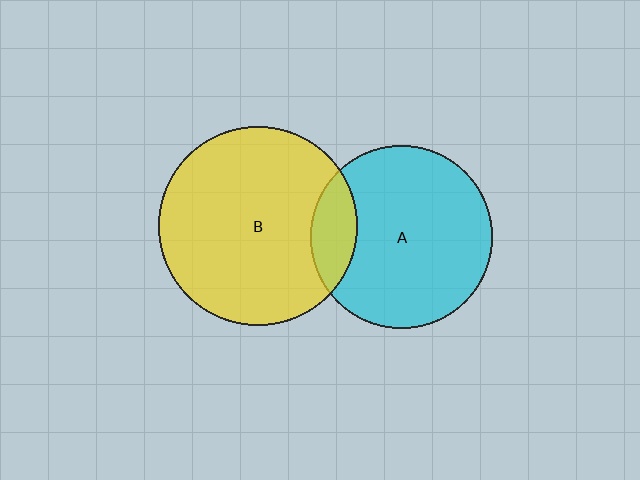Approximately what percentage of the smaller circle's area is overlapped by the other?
Approximately 15%.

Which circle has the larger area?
Circle B (yellow).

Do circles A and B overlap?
Yes.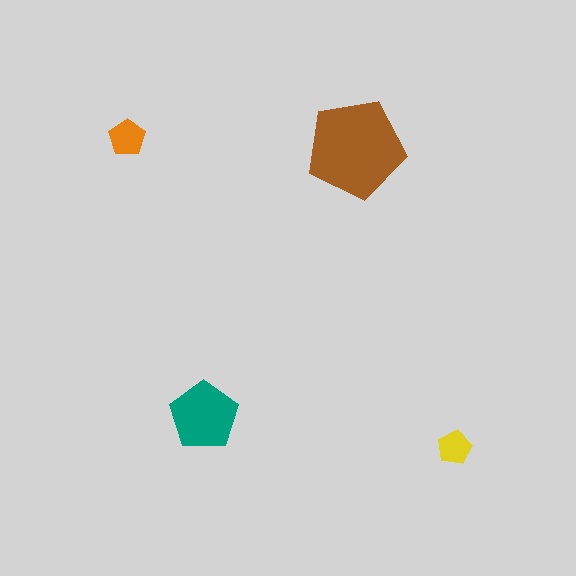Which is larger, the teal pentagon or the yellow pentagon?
The teal one.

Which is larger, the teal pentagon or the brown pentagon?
The brown one.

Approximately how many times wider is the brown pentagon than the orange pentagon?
About 2.5 times wider.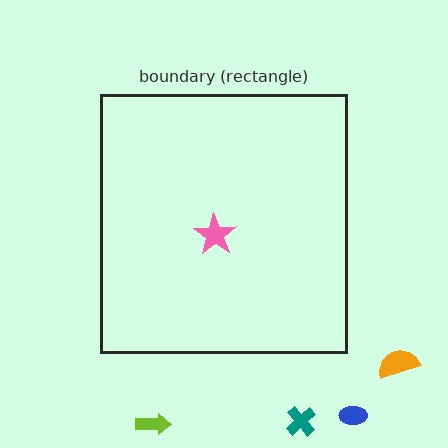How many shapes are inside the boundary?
1 inside, 4 outside.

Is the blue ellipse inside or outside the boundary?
Outside.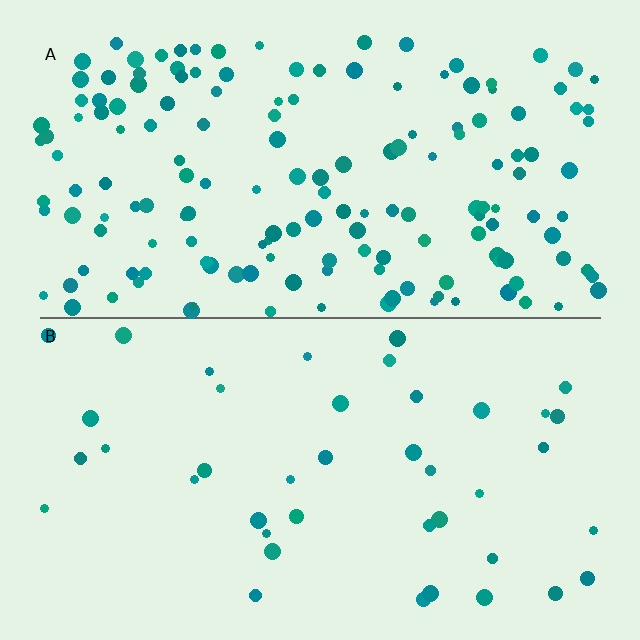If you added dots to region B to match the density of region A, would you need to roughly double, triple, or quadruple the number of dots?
Approximately quadruple.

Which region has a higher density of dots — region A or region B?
A (the top).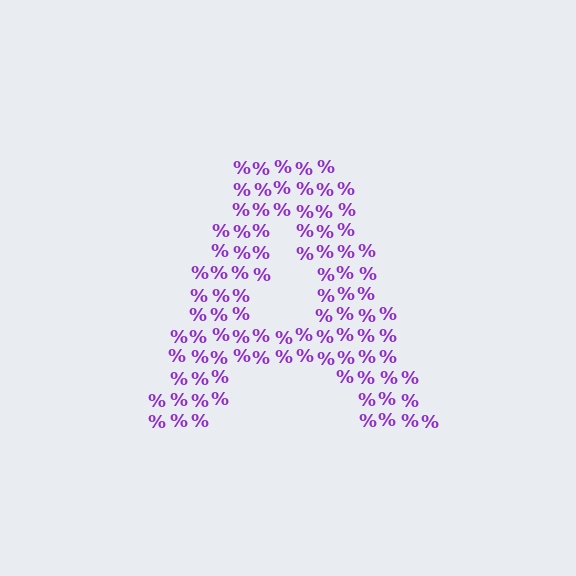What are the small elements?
The small elements are percent signs.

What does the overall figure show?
The overall figure shows the letter A.